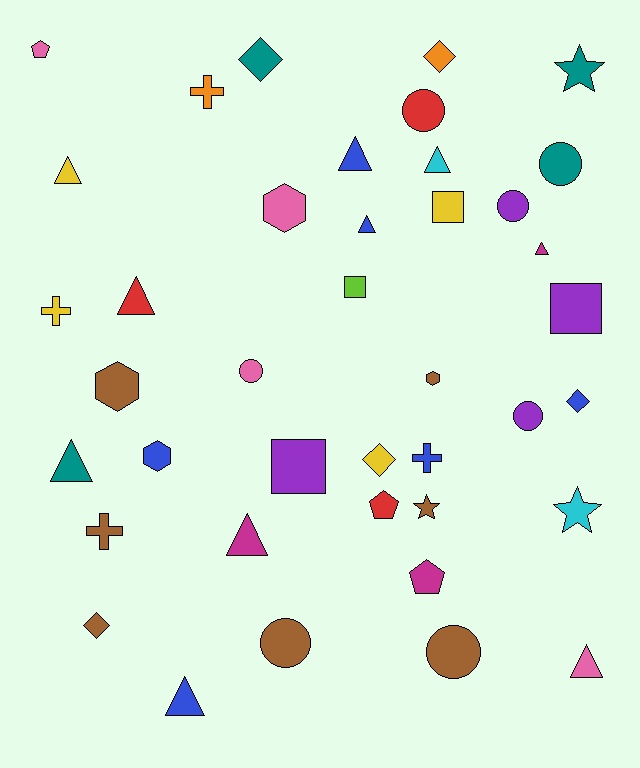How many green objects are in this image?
There are no green objects.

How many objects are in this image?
There are 40 objects.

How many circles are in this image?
There are 7 circles.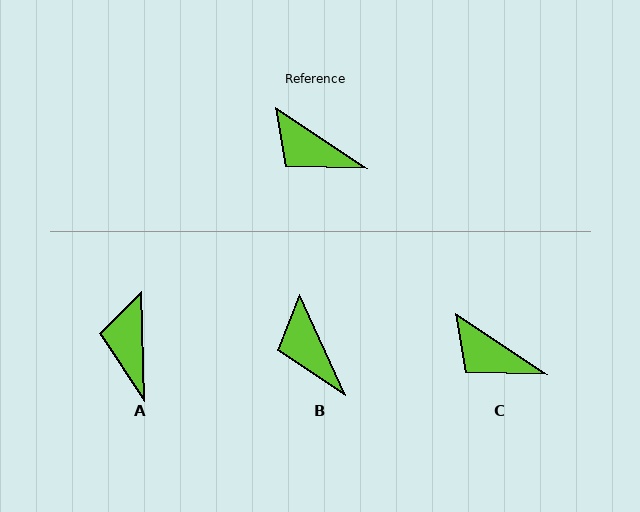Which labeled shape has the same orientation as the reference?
C.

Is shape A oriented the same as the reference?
No, it is off by about 55 degrees.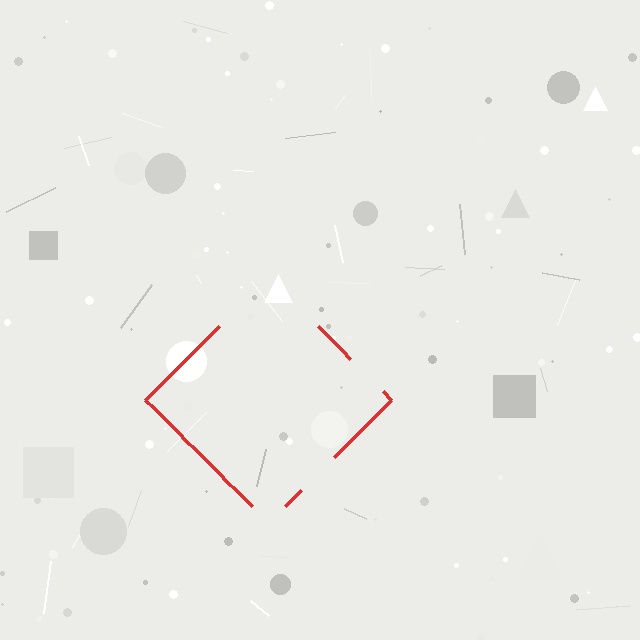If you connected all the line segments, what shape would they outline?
They would outline a diamond.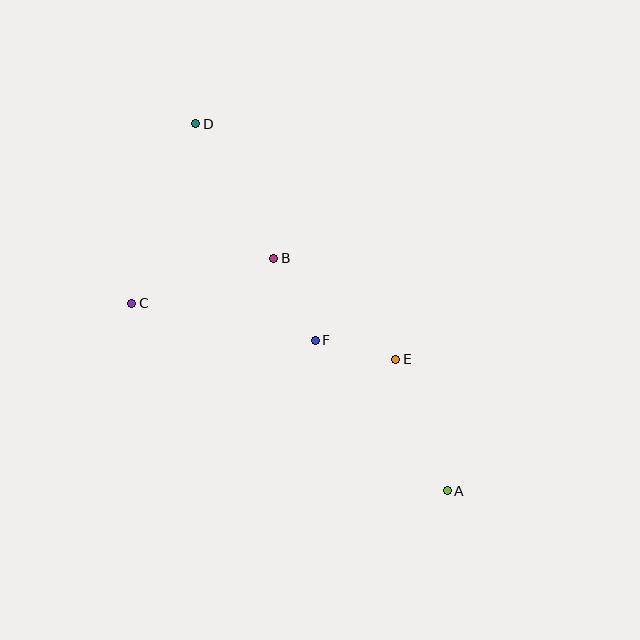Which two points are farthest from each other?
Points A and D are farthest from each other.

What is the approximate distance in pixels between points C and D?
The distance between C and D is approximately 191 pixels.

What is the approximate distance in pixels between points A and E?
The distance between A and E is approximately 141 pixels.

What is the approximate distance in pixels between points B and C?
The distance between B and C is approximately 149 pixels.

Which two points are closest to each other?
Points E and F are closest to each other.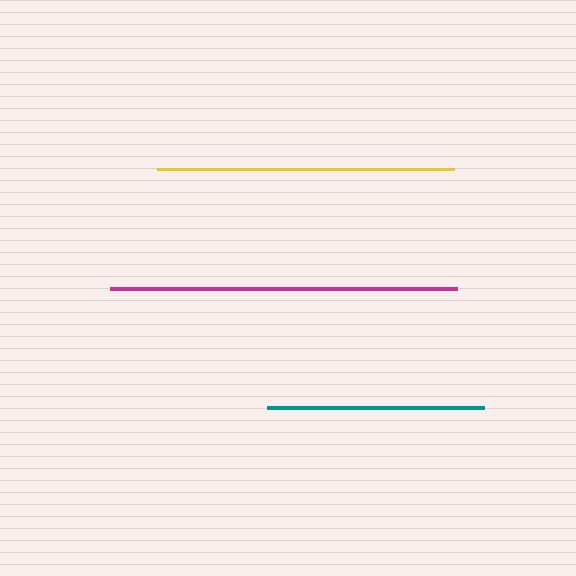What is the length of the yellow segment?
The yellow segment is approximately 297 pixels long.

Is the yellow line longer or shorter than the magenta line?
The magenta line is longer than the yellow line.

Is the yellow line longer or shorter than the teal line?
The yellow line is longer than the teal line.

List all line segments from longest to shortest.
From longest to shortest: magenta, yellow, teal.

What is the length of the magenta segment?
The magenta segment is approximately 347 pixels long.